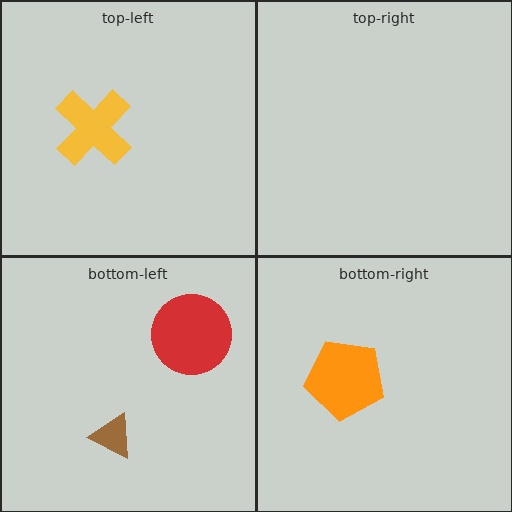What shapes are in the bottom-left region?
The red circle, the brown triangle.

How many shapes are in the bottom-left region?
2.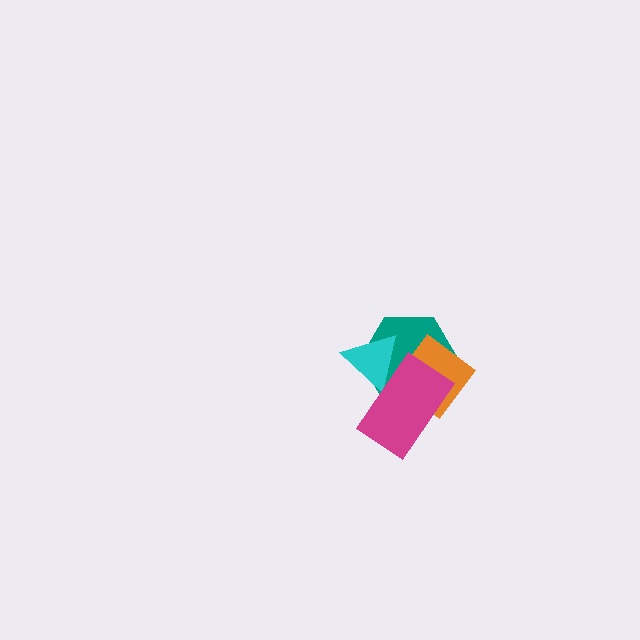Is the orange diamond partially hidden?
Yes, it is partially covered by another shape.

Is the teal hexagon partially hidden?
Yes, it is partially covered by another shape.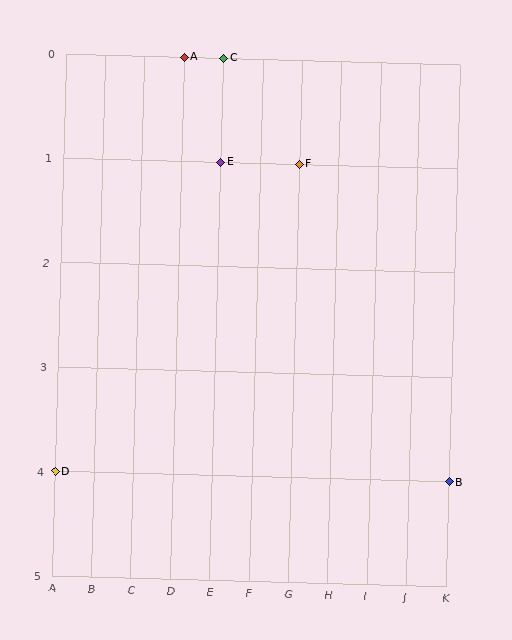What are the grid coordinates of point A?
Point A is at grid coordinates (D, 0).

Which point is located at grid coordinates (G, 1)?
Point F is at (G, 1).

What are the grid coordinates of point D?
Point D is at grid coordinates (A, 4).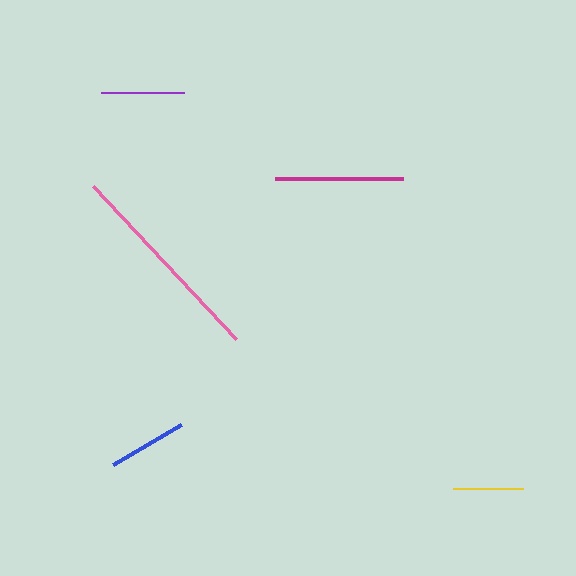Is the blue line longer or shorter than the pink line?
The pink line is longer than the blue line.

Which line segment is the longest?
The pink line is the longest at approximately 210 pixels.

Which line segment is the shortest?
The yellow line is the shortest at approximately 70 pixels.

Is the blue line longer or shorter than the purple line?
The purple line is longer than the blue line.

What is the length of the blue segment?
The blue segment is approximately 79 pixels long.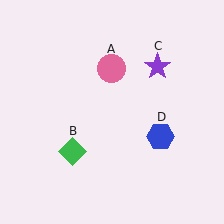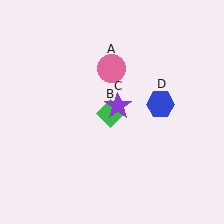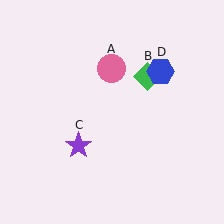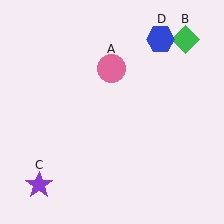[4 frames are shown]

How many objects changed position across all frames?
3 objects changed position: green diamond (object B), purple star (object C), blue hexagon (object D).